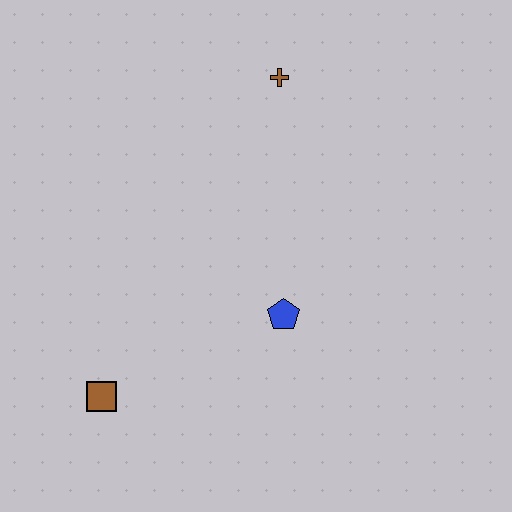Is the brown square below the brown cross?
Yes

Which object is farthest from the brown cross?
The brown square is farthest from the brown cross.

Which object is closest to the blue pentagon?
The brown square is closest to the blue pentagon.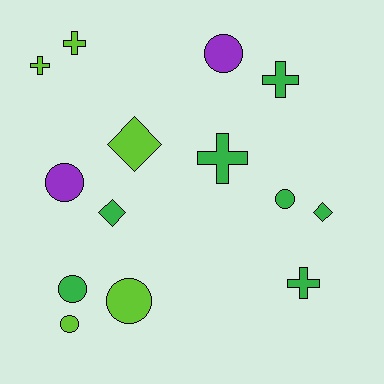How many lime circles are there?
There are 2 lime circles.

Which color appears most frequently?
Green, with 7 objects.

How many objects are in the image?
There are 14 objects.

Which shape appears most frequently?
Circle, with 6 objects.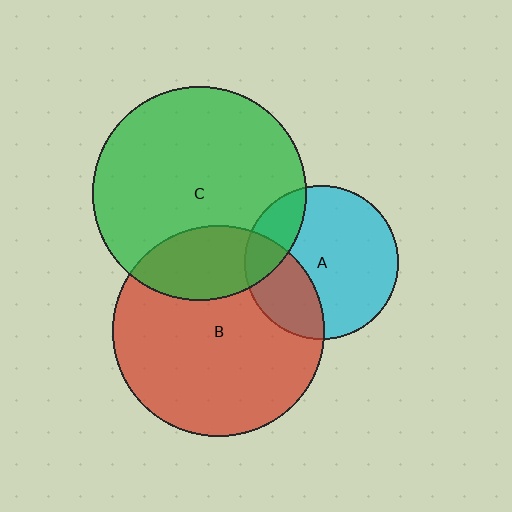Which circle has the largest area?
Circle C (green).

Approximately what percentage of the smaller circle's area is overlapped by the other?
Approximately 20%.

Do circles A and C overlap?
Yes.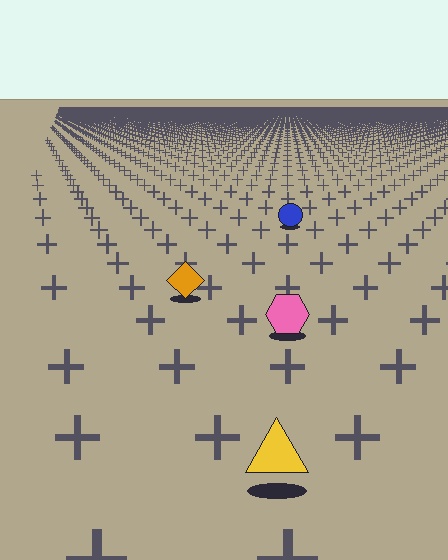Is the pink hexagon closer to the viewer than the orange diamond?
Yes. The pink hexagon is closer — you can tell from the texture gradient: the ground texture is coarser near it.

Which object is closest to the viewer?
The yellow triangle is closest. The texture marks near it are larger and more spread out.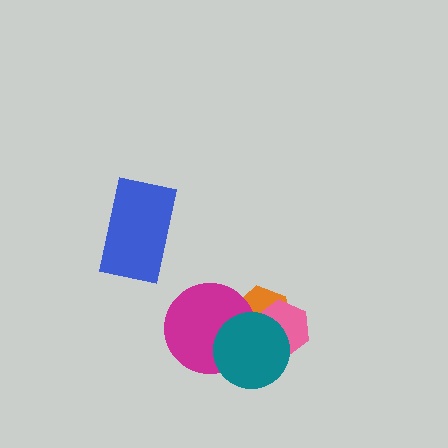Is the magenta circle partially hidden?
Yes, it is partially covered by another shape.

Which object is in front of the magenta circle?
The teal circle is in front of the magenta circle.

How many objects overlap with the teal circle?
3 objects overlap with the teal circle.